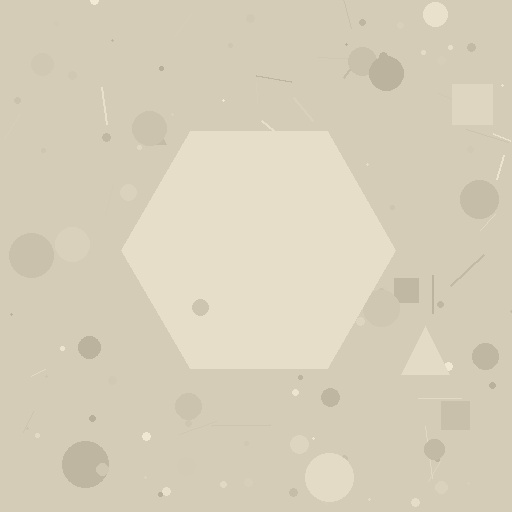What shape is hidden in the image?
A hexagon is hidden in the image.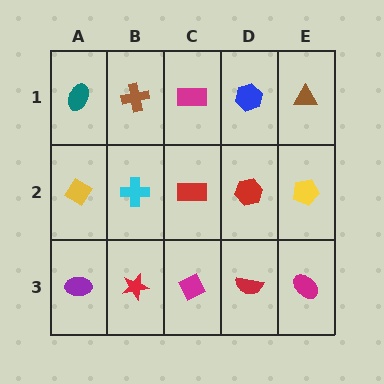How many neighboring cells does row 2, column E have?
3.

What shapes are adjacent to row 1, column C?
A red rectangle (row 2, column C), a brown cross (row 1, column B), a blue hexagon (row 1, column D).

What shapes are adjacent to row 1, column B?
A cyan cross (row 2, column B), a teal ellipse (row 1, column A), a magenta rectangle (row 1, column C).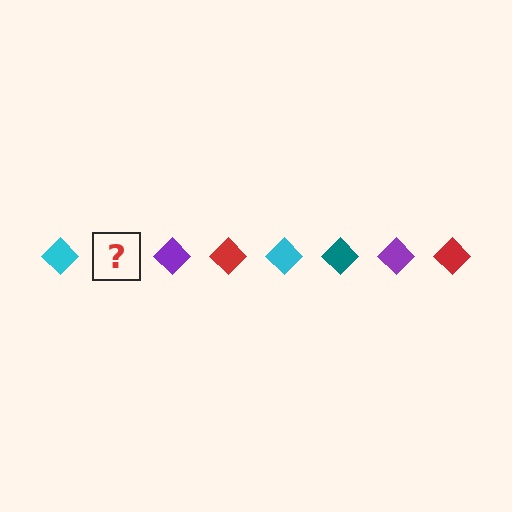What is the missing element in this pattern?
The missing element is a teal diamond.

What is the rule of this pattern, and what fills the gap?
The rule is that the pattern cycles through cyan, teal, purple, red diamonds. The gap should be filled with a teal diamond.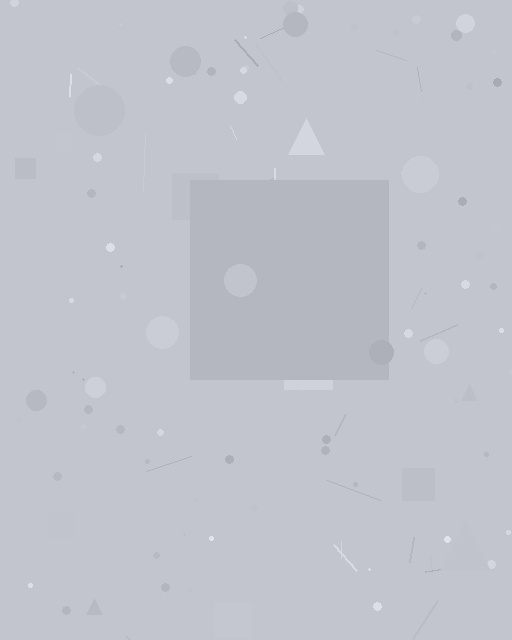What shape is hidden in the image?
A square is hidden in the image.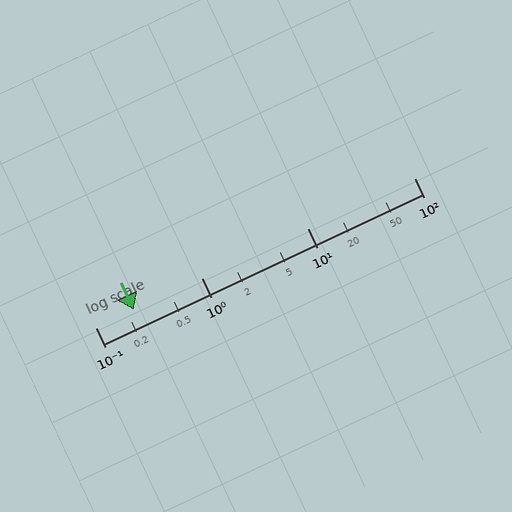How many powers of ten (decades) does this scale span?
The scale spans 3 decades, from 0.1 to 100.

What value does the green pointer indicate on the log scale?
The pointer indicates approximately 0.23.